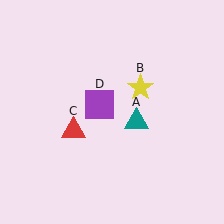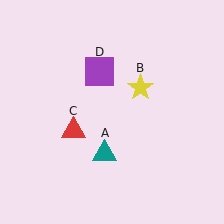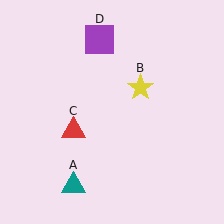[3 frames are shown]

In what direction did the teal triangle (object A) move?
The teal triangle (object A) moved down and to the left.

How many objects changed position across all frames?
2 objects changed position: teal triangle (object A), purple square (object D).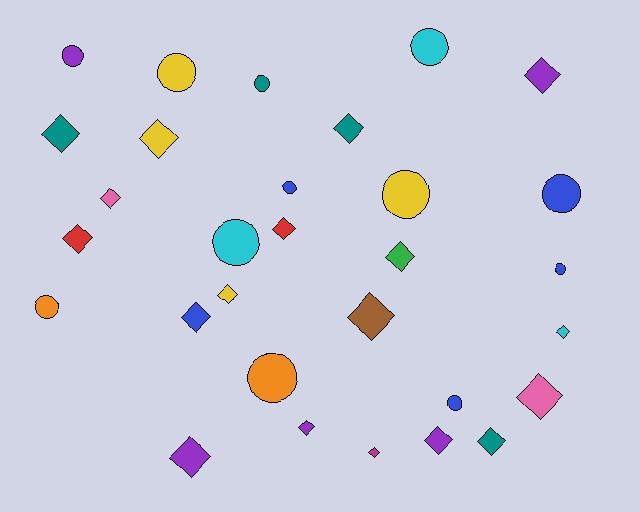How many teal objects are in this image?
There are 4 teal objects.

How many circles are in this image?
There are 12 circles.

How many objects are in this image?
There are 30 objects.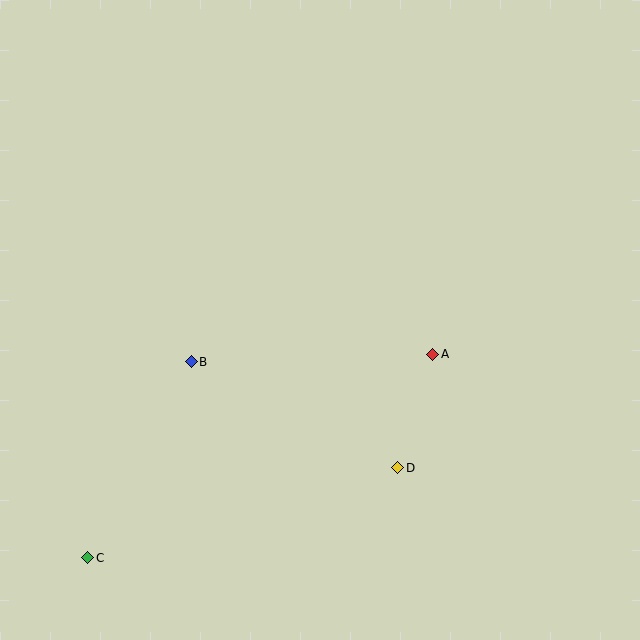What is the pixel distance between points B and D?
The distance between B and D is 232 pixels.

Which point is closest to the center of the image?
Point A at (433, 354) is closest to the center.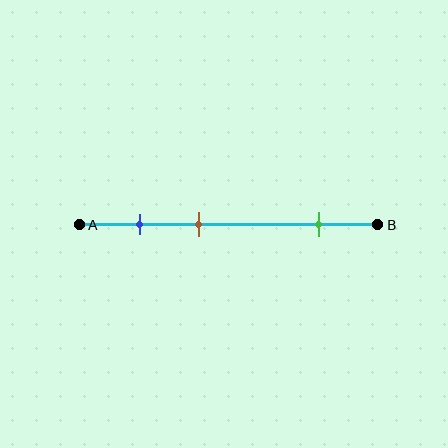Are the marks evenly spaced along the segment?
No, the marks are not evenly spaced.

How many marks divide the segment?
There are 3 marks dividing the segment.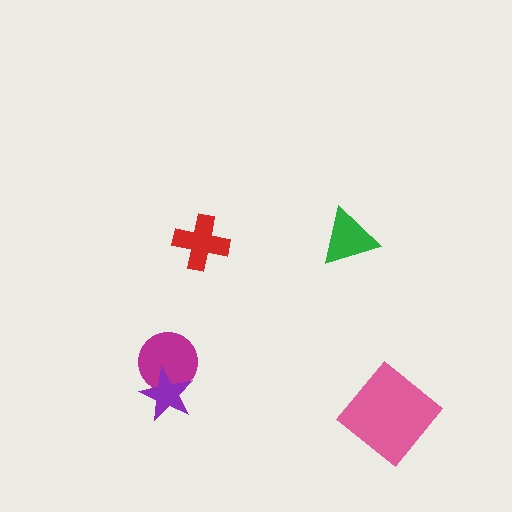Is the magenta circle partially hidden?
Yes, it is partially covered by another shape.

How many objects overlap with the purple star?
1 object overlaps with the purple star.